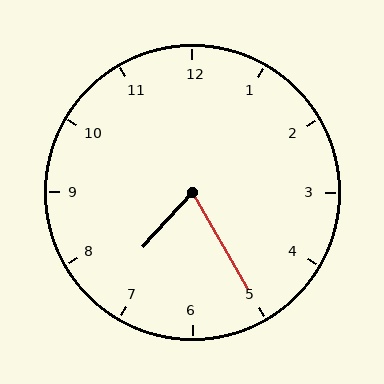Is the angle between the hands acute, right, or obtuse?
It is acute.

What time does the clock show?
7:25.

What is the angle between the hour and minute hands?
Approximately 72 degrees.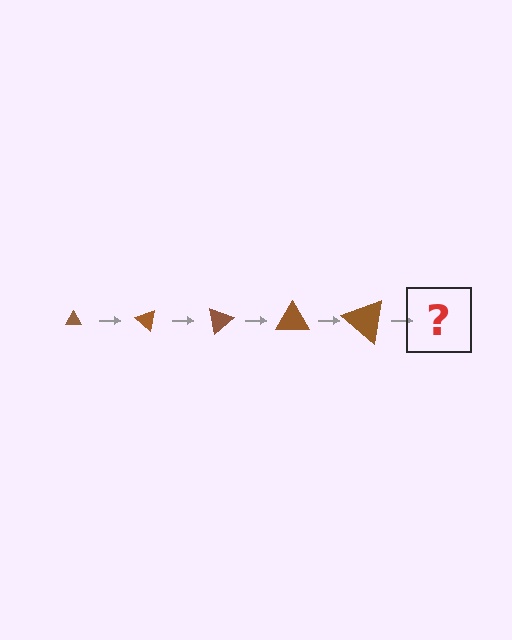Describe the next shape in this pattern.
It should be a triangle, larger than the previous one and rotated 200 degrees from the start.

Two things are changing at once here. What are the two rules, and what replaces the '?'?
The two rules are that the triangle grows larger each step and it rotates 40 degrees each step. The '?' should be a triangle, larger than the previous one and rotated 200 degrees from the start.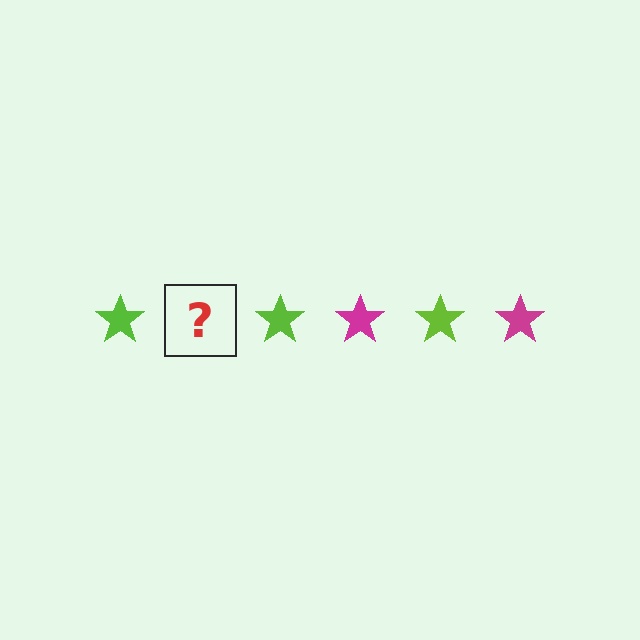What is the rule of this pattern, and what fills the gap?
The rule is that the pattern cycles through lime, magenta stars. The gap should be filled with a magenta star.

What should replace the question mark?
The question mark should be replaced with a magenta star.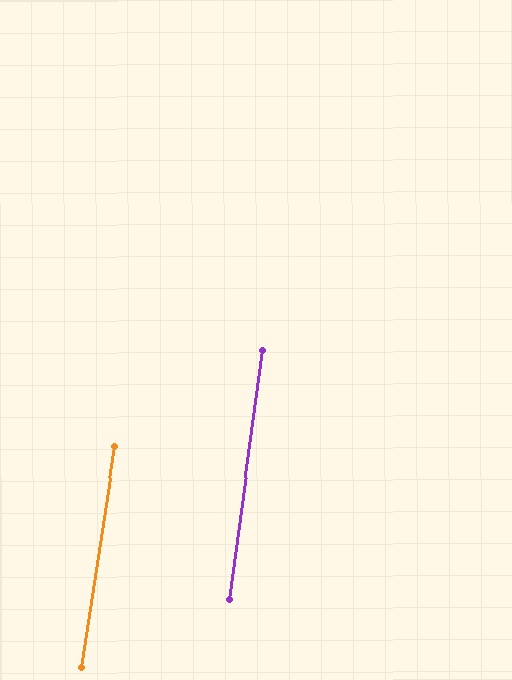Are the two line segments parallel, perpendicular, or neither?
Parallel — their directions differ by only 1.1°.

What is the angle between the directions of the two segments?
Approximately 1 degree.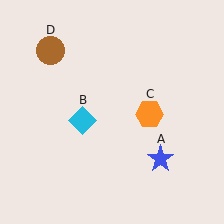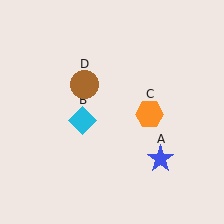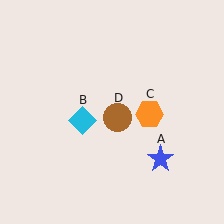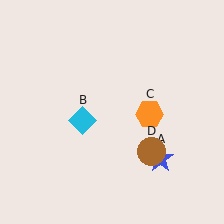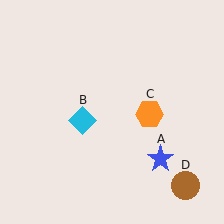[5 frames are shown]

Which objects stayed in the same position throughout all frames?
Blue star (object A) and cyan diamond (object B) and orange hexagon (object C) remained stationary.